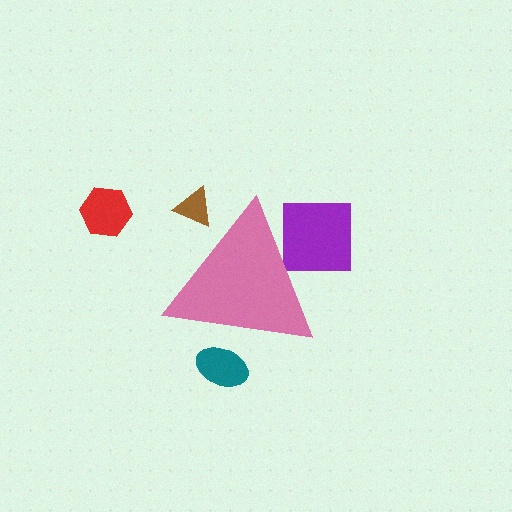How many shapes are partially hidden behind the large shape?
3 shapes are partially hidden.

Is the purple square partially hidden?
Yes, the purple square is partially hidden behind the pink triangle.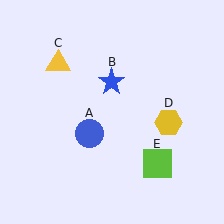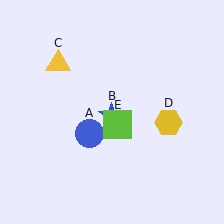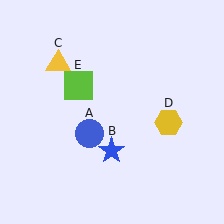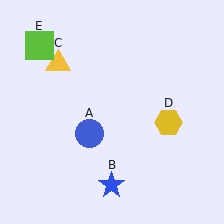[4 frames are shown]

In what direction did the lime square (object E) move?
The lime square (object E) moved up and to the left.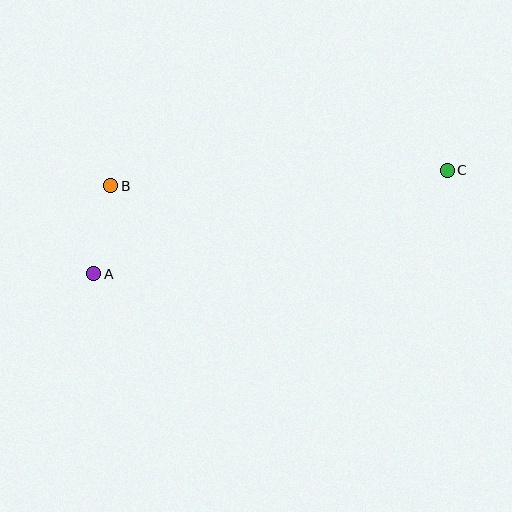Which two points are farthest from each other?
Points A and C are farthest from each other.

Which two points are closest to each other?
Points A and B are closest to each other.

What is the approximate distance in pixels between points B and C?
The distance between B and C is approximately 337 pixels.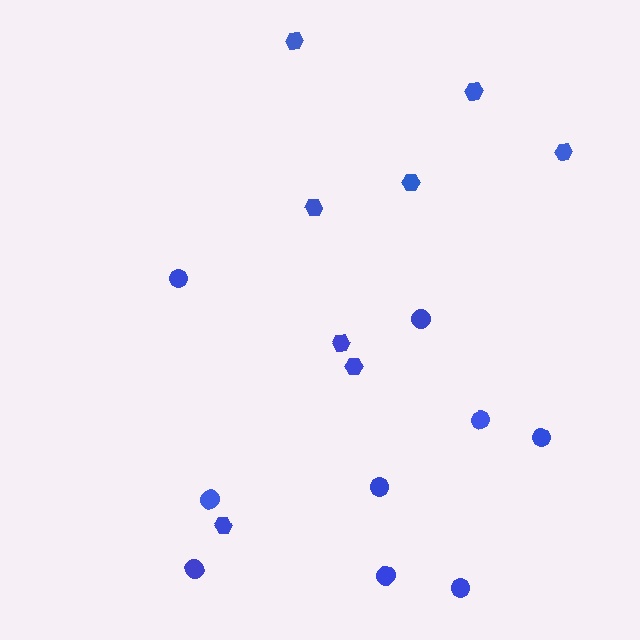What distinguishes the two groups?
There are 2 groups: one group of circles (9) and one group of hexagons (8).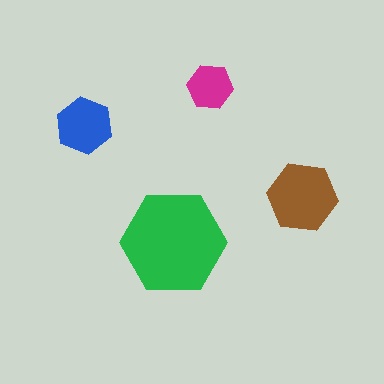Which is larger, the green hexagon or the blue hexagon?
The green one.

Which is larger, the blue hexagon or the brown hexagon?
The brown one.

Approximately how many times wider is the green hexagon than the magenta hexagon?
About 2.5 times wider.